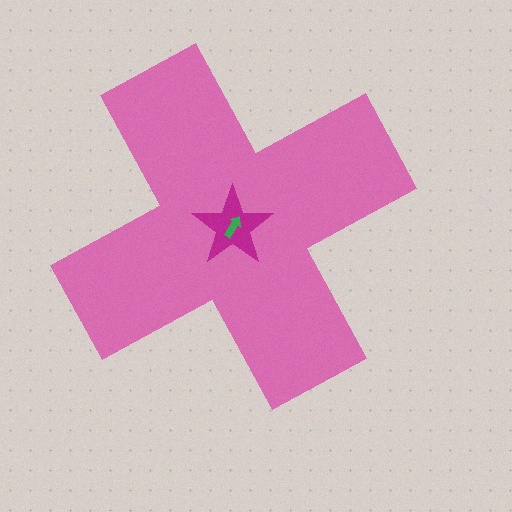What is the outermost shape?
The pink cross.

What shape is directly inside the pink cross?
The magenta star.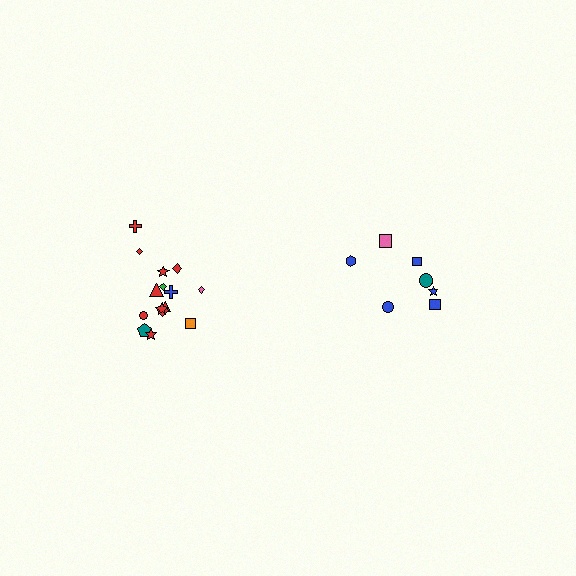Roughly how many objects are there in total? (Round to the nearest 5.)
Roughly 25 objects in total.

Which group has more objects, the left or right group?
The left group.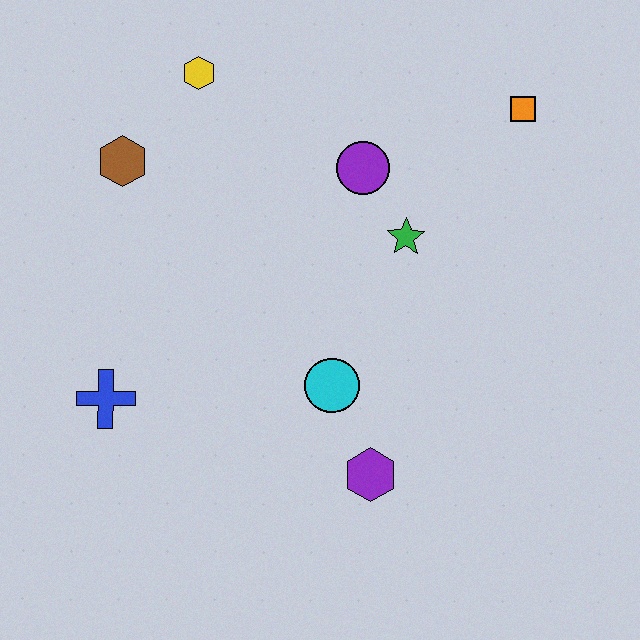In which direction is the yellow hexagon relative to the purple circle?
The yellow hexagon is to the left of the purple circle.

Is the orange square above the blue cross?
Yes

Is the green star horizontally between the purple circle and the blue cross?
No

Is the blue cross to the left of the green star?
Yes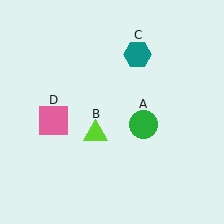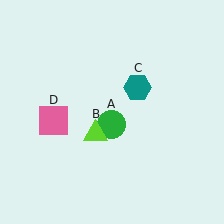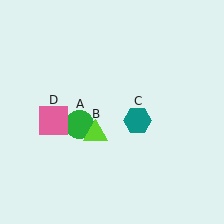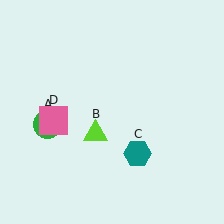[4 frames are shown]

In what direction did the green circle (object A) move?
The green circle (object A) moved left.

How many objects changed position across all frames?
2 objects changed position: green circle (object A), teal hexagon (object C).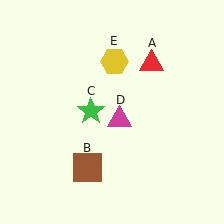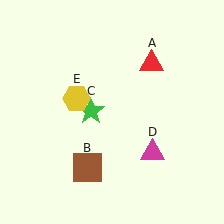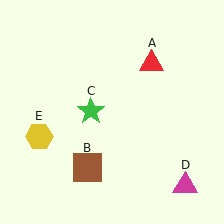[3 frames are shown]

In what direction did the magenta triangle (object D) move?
The magenta triangle (object D) moved down and to the right.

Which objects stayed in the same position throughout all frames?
Red triangle (object A) and brown square (object B) and green star (object C) remained stationary.